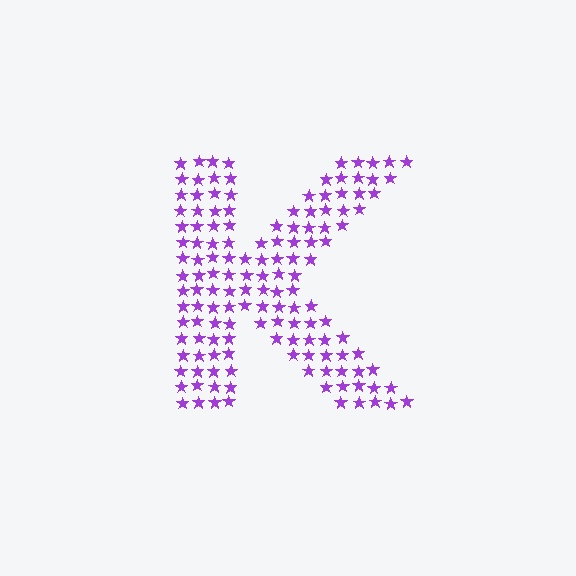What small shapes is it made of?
It is made of small stars.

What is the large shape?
The large shape is the letter K.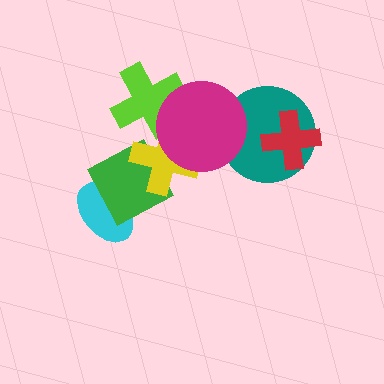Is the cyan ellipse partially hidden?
Yes, it is partially covered by another shape.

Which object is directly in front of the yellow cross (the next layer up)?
The lime cross is directly in front of the yellow cross.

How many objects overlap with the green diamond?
2 objects overlap with the green diamond.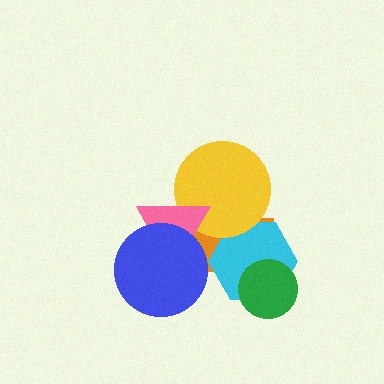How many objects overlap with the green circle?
2 objects overlap with the green circle.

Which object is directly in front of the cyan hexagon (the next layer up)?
The yellow circle is directly in front of the cyan hexagon.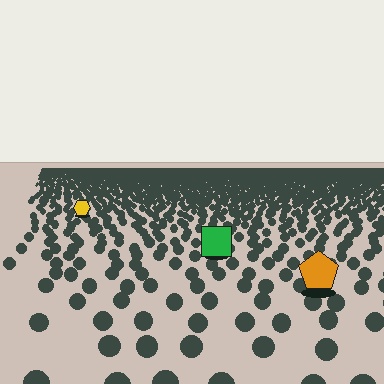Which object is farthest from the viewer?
The yellow hexagon is farthest from the viewer. It appears smaller and the ground texture around it is denser.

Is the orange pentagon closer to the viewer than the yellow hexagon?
Yes. The orange pentagon is closer — you can tell from the texture gradient: the ground texture is coarser near it.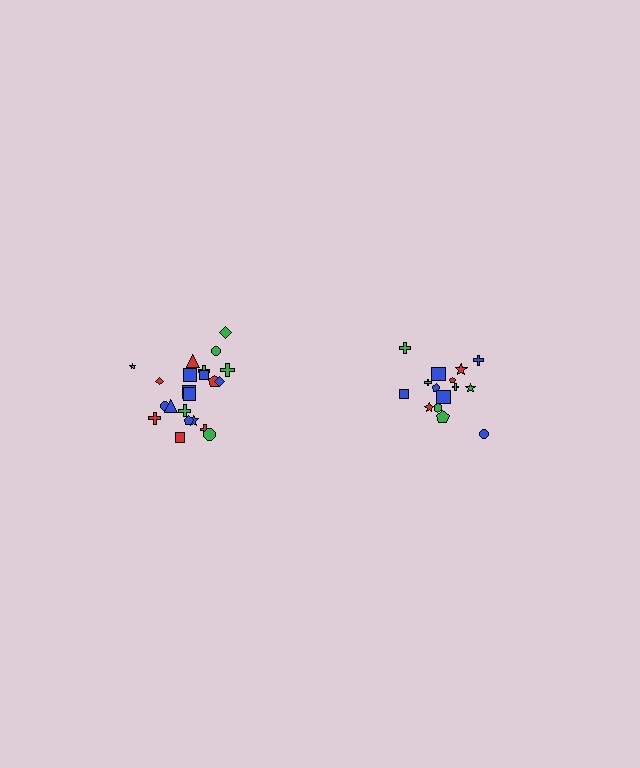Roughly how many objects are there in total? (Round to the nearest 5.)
Roughly 35 objects in total.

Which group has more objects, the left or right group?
The left group.